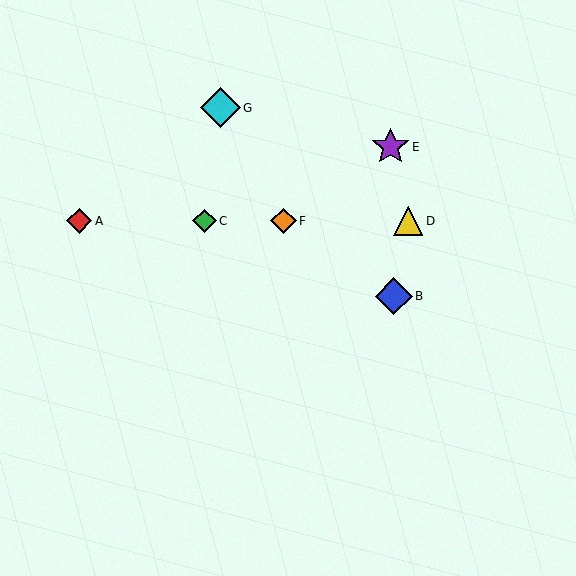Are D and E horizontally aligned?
No, D is at y≈221 and E is at y≈147.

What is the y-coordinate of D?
Object D is at y≈221.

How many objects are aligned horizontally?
4 objects (A, C, D, F) are aligned horizontally.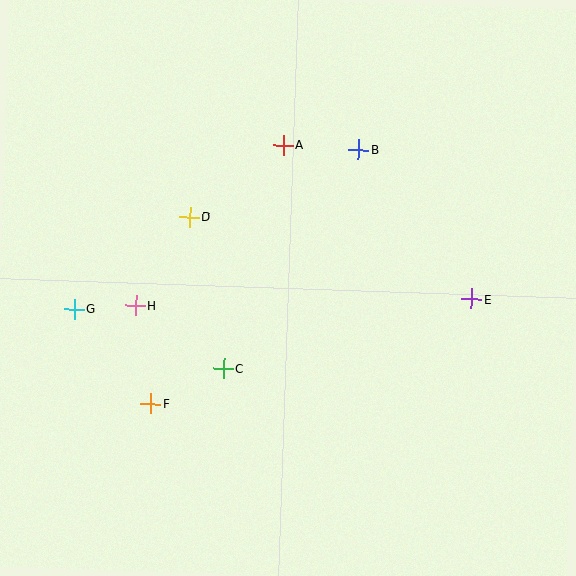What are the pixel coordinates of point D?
Point D is at (190, 217).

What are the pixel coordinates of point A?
Point A is at (283, 145).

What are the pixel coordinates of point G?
Point G is at (74, 309).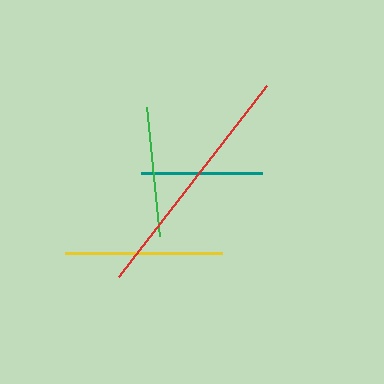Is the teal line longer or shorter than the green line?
The green line is longer than the teal line.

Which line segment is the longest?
The red line is the longest at approximately 242 pixels.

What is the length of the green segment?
The green segment is approximately 130 pixels long.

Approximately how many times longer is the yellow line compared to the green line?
The yellow line is approximately 1.2 times the length of the green line.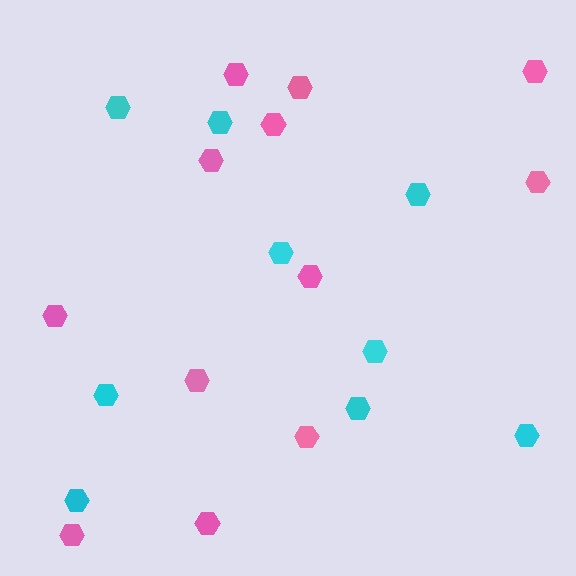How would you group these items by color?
There are 2 groups: one group of cyan hexagons (9) and one group of pink hexagons (12).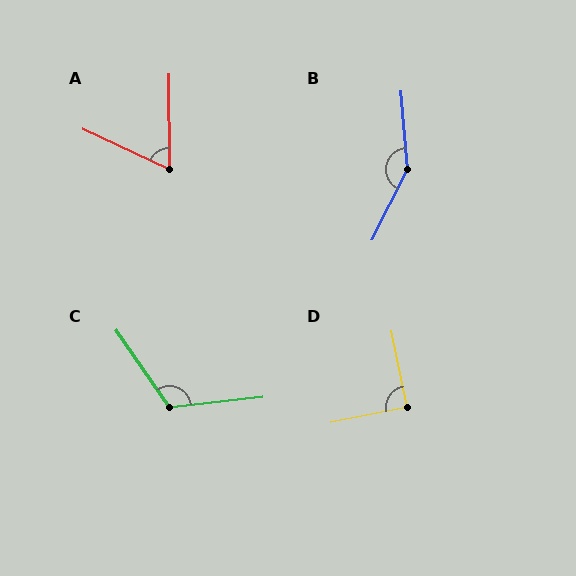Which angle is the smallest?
A, at approximately 65 degrees.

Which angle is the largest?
B, at approximately 148 degrees.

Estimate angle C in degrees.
Approximately 118 degrees.